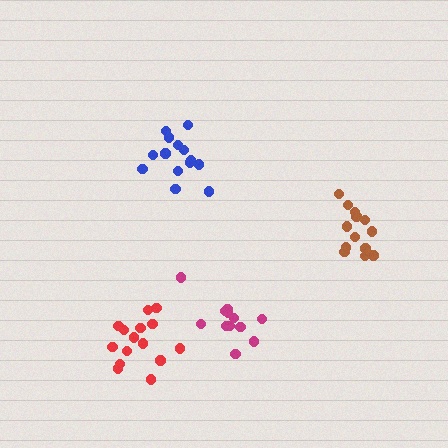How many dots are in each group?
Group 1: 13 dots, Group 2: 15 dots, Group 3: 12 dots, Group 4: 14 dots (54 total).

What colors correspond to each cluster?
The clusters are colored: brown, red, magenta, blue.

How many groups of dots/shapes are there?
There are 4 groups.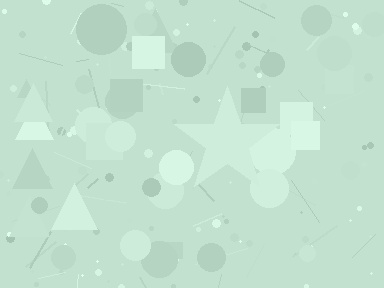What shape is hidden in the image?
A star is hidden in the image.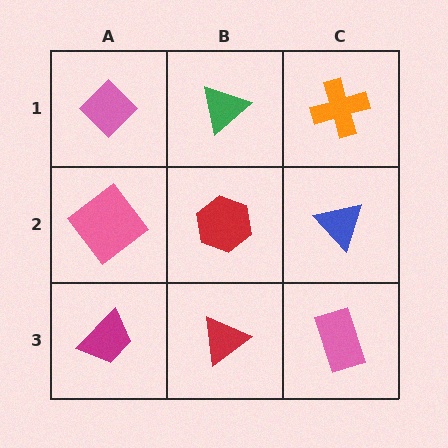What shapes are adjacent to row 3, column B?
A red hexagon (row 2, column B), a magenta trapezoid (row 3, column A), a pink rectangle (row 3, column C).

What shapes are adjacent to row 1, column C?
A blue triangle (row 2, column C), a green triangle (row 1, column B).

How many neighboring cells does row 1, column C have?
2.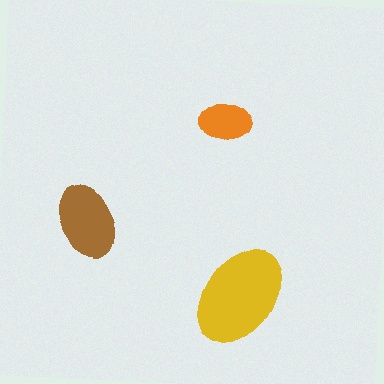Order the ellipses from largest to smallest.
the yellow one, the brown one, the orange one.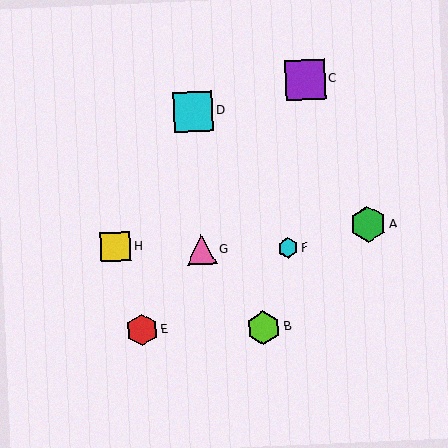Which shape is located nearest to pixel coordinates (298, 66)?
The purple square (labeled C) at (306, 80) is nearest to that location.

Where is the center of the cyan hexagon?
The center of the cyan hexagon is at (288, 248).